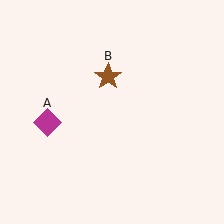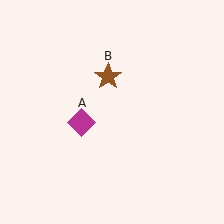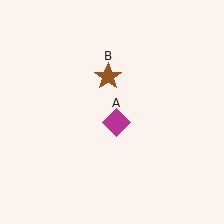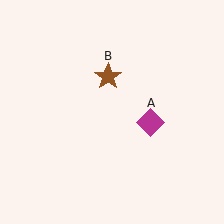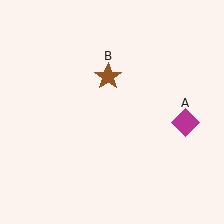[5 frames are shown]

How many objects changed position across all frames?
1 object changed position: magenta diamond (object A).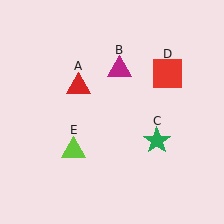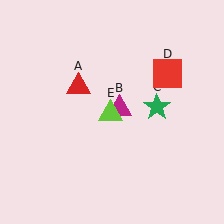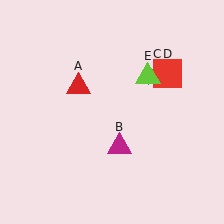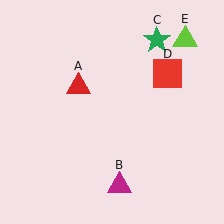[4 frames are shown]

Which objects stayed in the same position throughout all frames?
Red triangle (object A) and red square (object D) remained stationary.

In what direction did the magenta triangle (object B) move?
The magenta triangle (object B) moved down.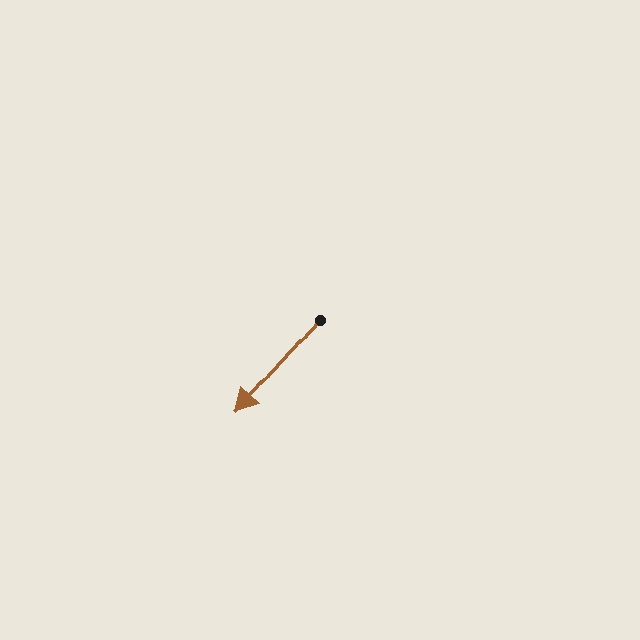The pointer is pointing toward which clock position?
Roughly 7 o'clock.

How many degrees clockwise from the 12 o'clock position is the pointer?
Approximately 222 degrees.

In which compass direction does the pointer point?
Southwest.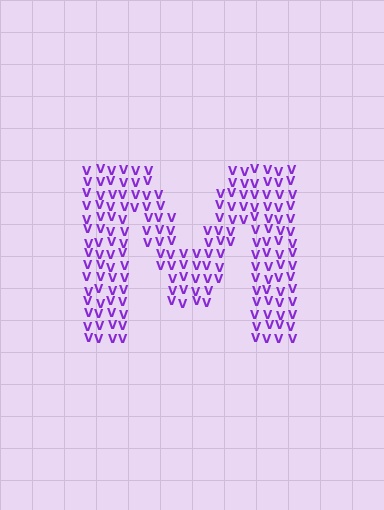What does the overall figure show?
The overall figure shows the letter M.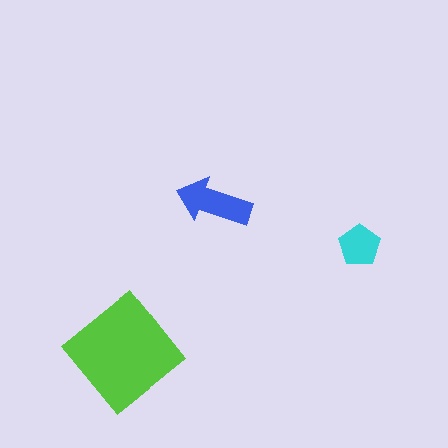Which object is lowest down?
The lime diamond is bottommost.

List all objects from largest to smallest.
The lime diamond, the blue arrow, the cyan pentagon.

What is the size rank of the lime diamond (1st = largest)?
1st.